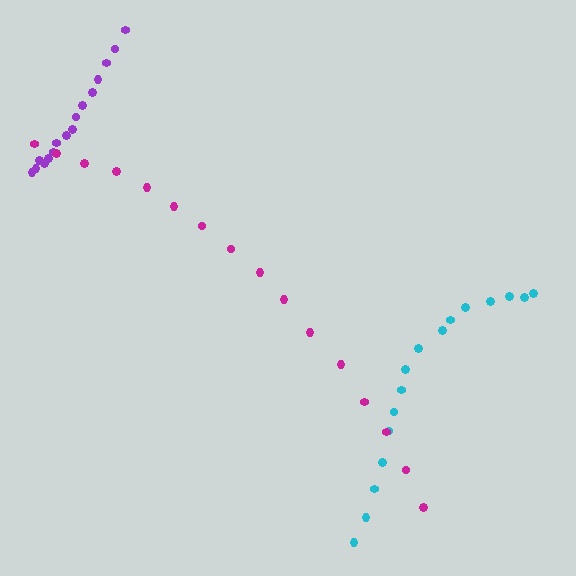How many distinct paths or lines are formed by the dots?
There are 3 distinct paths.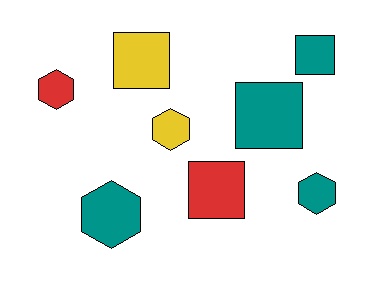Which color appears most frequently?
Teal, with 4 objects.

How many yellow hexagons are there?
There is 1 yellow hexagon.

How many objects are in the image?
There are 8 objects.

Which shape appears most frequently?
Square, with 4 objects.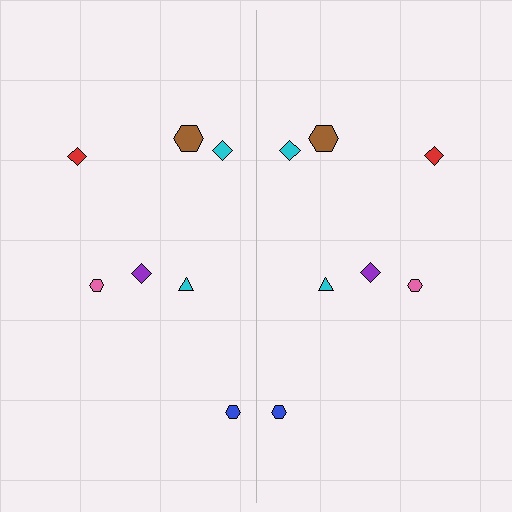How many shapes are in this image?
There are 14 shapes in this image.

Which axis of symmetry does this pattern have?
The pattern has a vertical axis of symmetry running through the center of the image.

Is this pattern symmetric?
Yes, this pattern has bilateral (reflection) symmetry.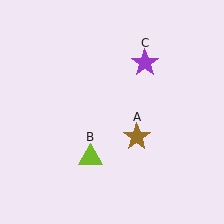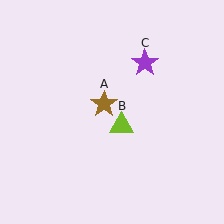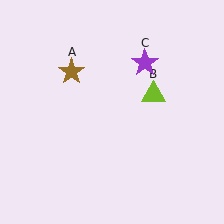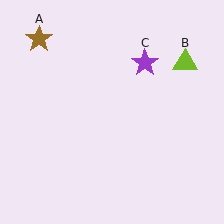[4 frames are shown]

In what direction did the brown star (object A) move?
The brown star (object A) moved up and to the left.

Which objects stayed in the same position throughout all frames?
Purple star (object C) remained stationary.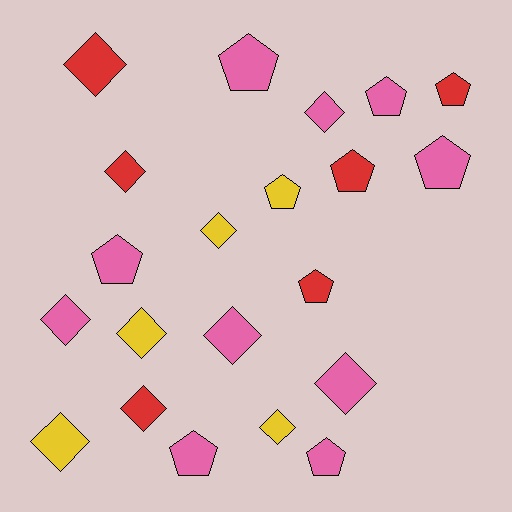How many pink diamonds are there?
There are 4 pink diamonds.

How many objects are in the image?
There are 21 objects.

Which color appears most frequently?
Pink, with 10 objects.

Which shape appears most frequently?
Diamond, with 11 objects.